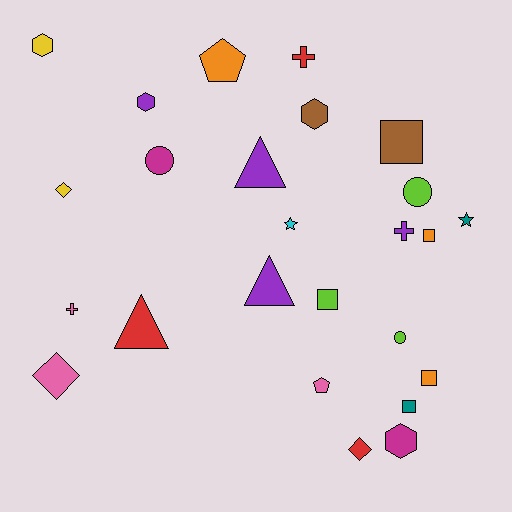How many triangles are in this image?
There are 3 triangles.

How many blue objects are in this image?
There are no blue objects.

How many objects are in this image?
There are 25 objects.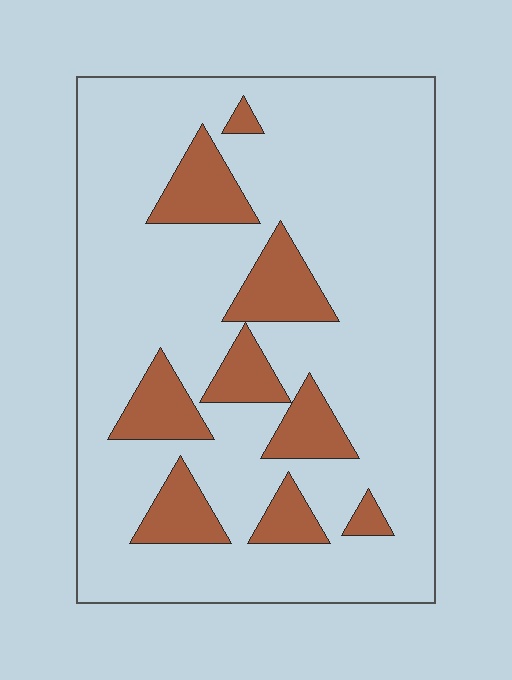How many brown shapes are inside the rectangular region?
9.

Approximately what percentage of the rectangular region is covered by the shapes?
Approximately 20%.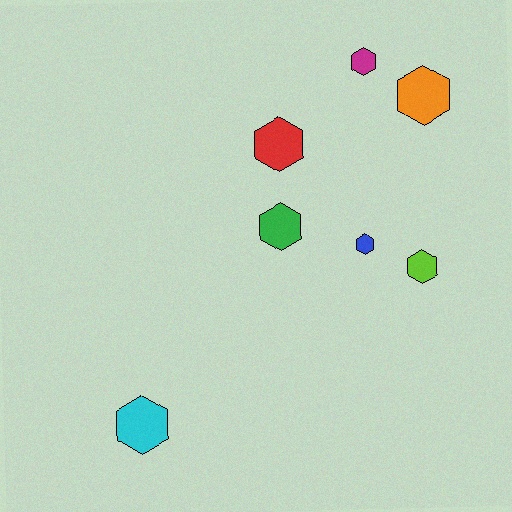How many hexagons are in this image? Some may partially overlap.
There are 7 hexagons.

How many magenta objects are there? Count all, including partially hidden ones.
There is 1 magenta object.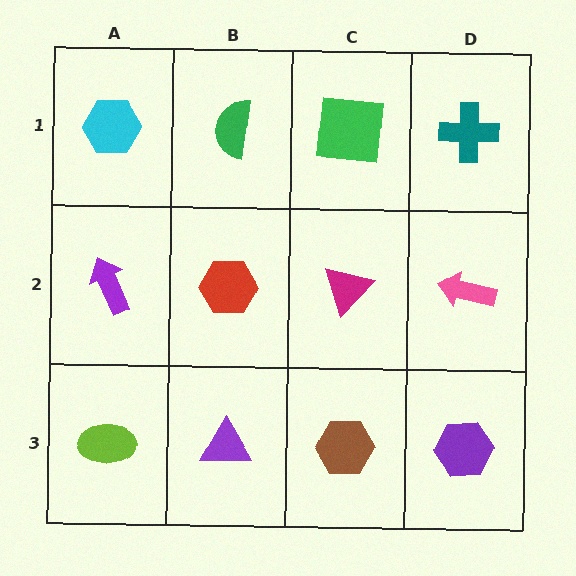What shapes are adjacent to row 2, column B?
A green semicircle (row 1, column B), a purple triangle (row 3, column B), a purple arrow (row 2, column A), a magenta triangle (row 2, column C).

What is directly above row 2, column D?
A teal cross.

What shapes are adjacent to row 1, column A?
A purple arrow (row 2, column A), a green semicircle (row 1, column B).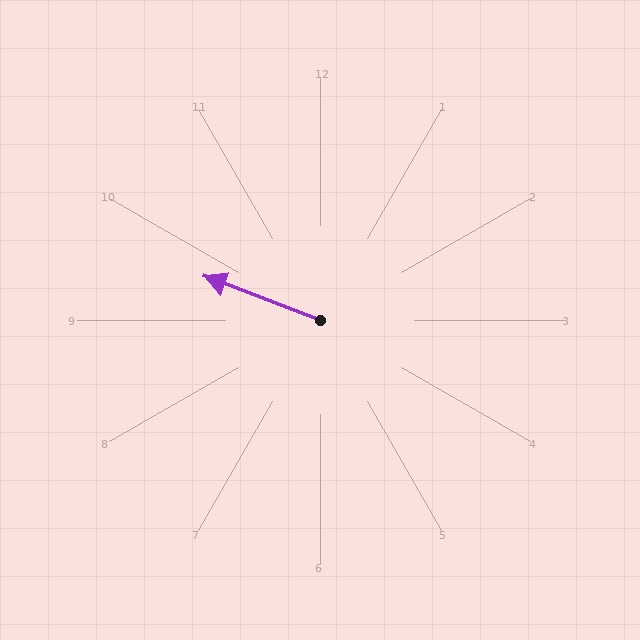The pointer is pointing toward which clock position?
Roughly 10 o'clock.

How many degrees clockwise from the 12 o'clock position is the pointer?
Approximately 291 degrees.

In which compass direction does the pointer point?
West.